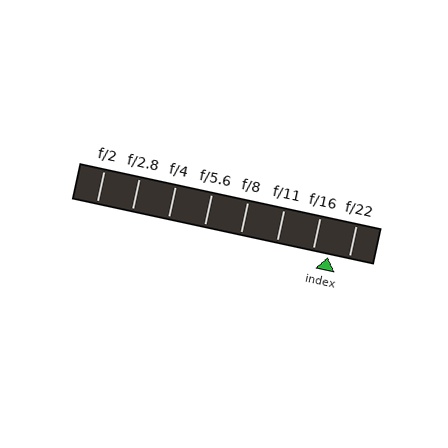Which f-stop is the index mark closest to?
The index mark is closest to f/16.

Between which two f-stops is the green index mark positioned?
The index mark is between f/16 and f/22.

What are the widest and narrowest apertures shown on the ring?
The widest aperture shown is f/2 and the narrowest is f/22.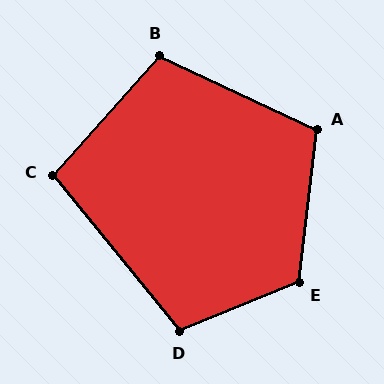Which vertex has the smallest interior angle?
C, at approximately 99 degrees.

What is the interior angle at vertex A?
Approximately 108 degrees (obtuse).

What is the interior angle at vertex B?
Approximately 107 degrees (obtuse).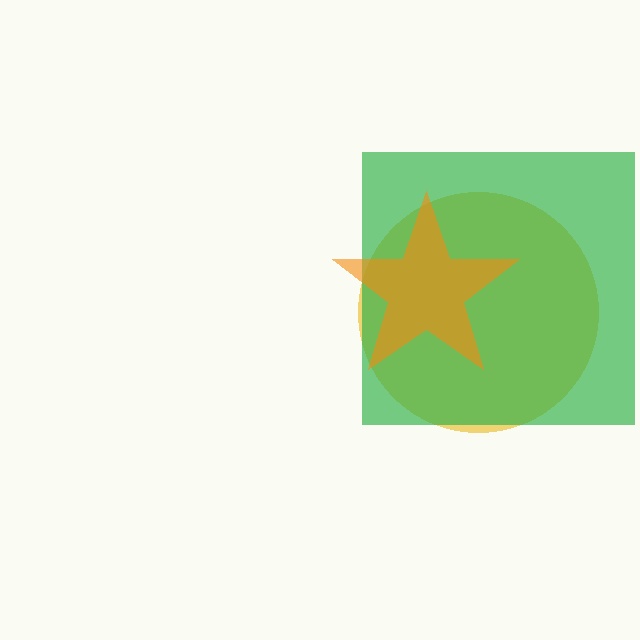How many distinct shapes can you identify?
There are 3 distinct shapes: a yellow circle, a green square, an orange star.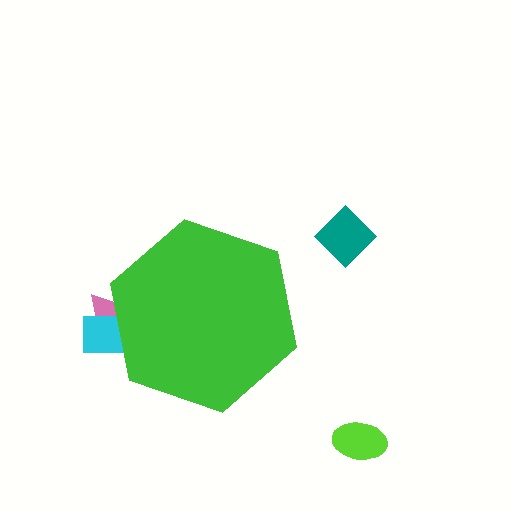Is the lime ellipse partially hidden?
No, the lime ellipse is fully visible.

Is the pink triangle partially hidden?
Yes, the pink triangle is partially hidden behind the green hexagon.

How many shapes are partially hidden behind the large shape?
2 shapes are partially hidden.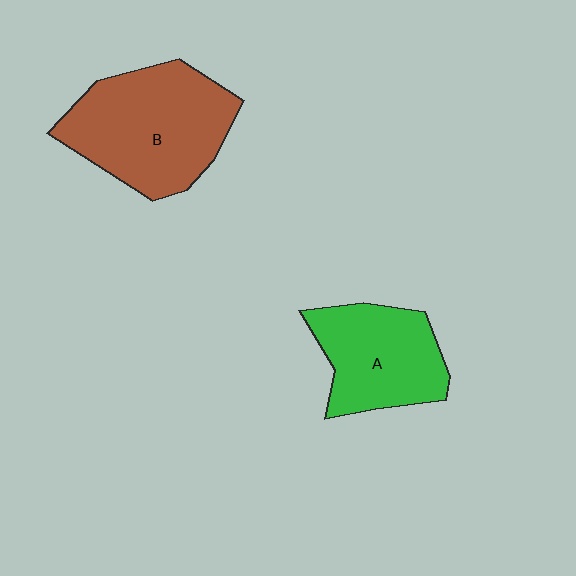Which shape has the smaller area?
Shape A (green).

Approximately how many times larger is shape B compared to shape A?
Approximately 1.4 times.